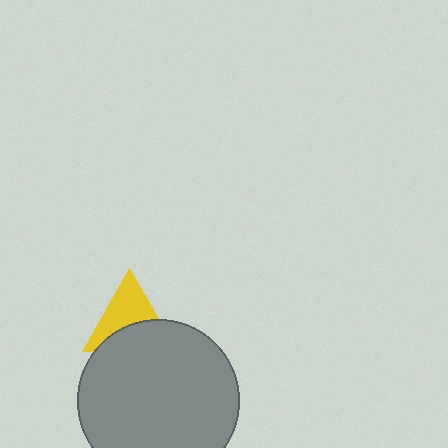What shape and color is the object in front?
The object in front is a gray circle.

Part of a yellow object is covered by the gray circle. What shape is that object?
It is a triangle.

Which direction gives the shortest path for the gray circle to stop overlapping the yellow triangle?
Moving down gives the shortest separation.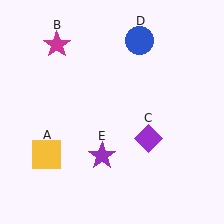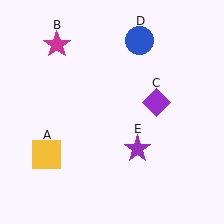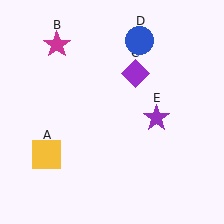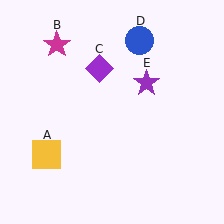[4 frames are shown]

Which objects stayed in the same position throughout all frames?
Yellow square (object A) and magenta star (object B) and blue circle (object D) remained stationary.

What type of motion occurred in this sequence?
The purple diamond (object C), purple star (object E) rotated counterclockwise around the center of the scene.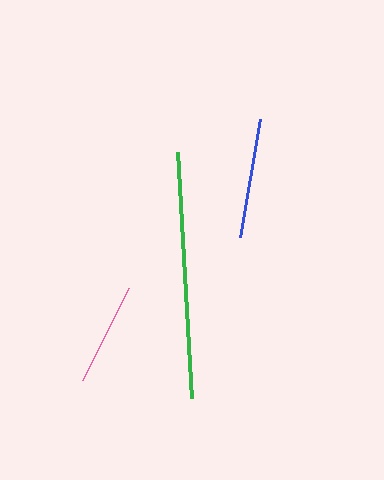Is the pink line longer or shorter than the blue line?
The blue line is longer than the pink line.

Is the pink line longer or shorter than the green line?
The green line is longer than the pink line.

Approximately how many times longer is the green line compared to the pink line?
The green line is approximately 2.4 times the length of the pink line.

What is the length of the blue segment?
The blue segment is approximately 120 pixels long.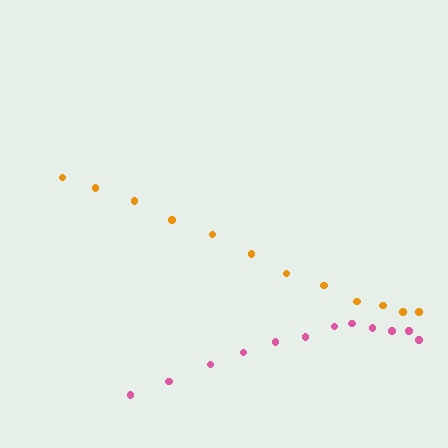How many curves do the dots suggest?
There are 2 distinct paths.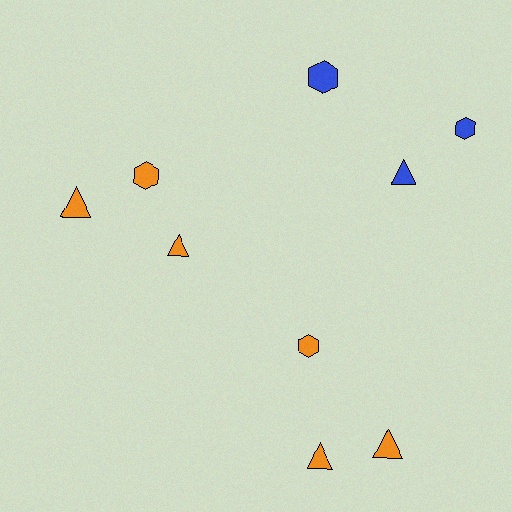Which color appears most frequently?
Orange, with 6 objects.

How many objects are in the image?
There are 9 objects.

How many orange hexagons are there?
There are 2 orange hexagons.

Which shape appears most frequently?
Triangle, with 5 objects.